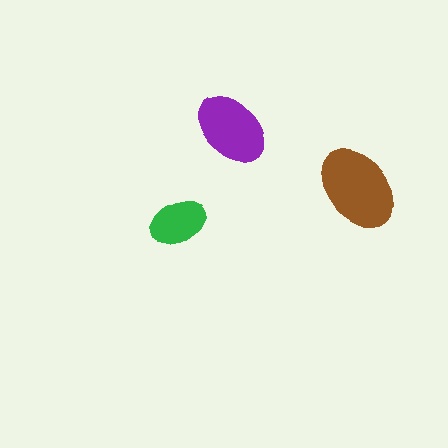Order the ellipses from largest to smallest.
the brown one, the purple one, the green one.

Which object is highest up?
The purple ellipse is topmost.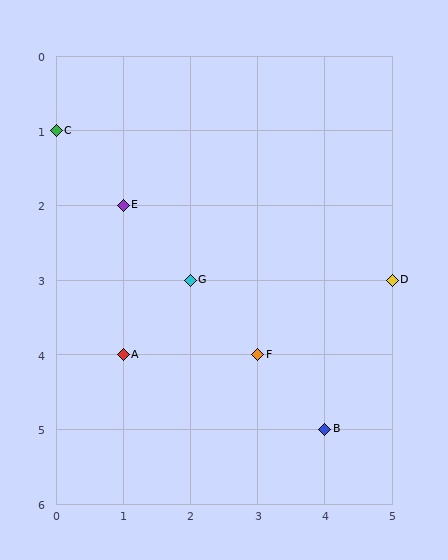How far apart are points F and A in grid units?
Points F and A are 2 columns apart.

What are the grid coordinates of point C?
Point C is at grid coordinates (0, 1).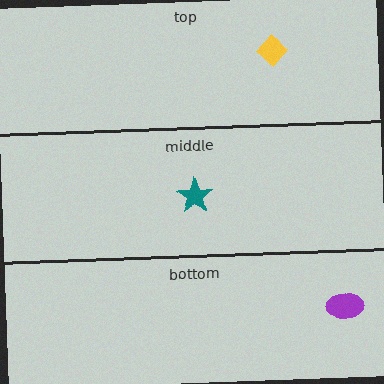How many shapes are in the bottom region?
1.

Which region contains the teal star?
The middle region.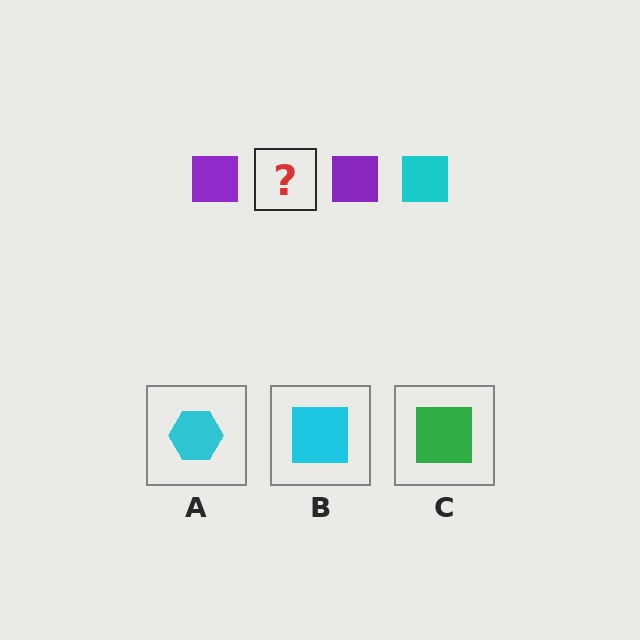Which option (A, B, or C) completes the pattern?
B.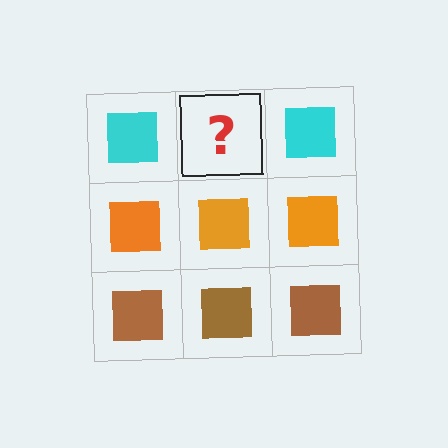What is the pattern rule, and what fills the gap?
The rule is that each row has a consistent color. The gap should be filled with a cyan square.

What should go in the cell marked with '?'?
The missing cell should contain a cyan square.